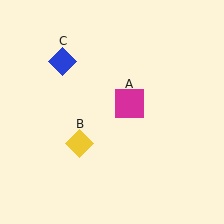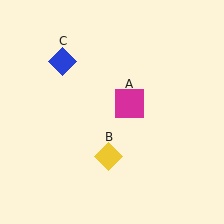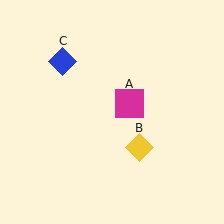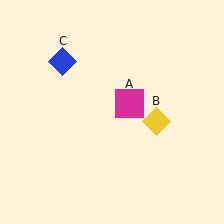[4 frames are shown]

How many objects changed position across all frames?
1 object changed position: yellow diamond (object B).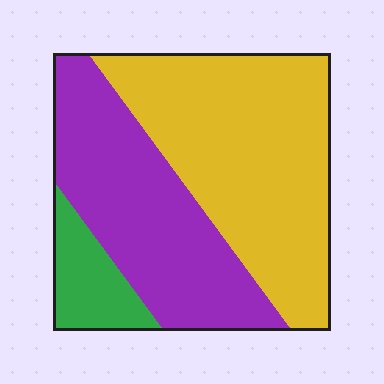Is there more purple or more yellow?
Yellow.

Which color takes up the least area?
Green, at roughly 10%.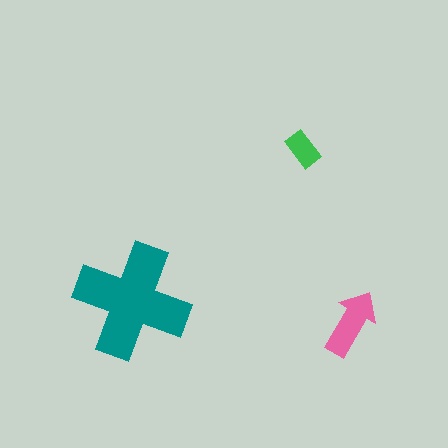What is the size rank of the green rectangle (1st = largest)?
3rd.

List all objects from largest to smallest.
The teal cross, the pink arrow, the green rectangle.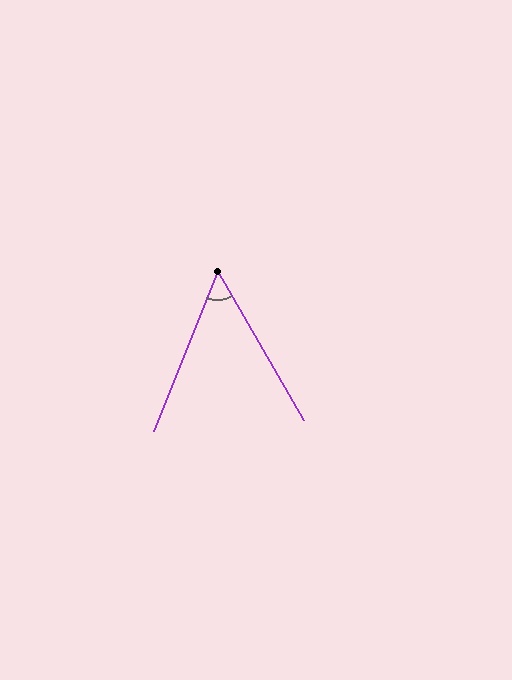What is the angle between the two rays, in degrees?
Approximately 52 degrees.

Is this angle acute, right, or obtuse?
It is acute.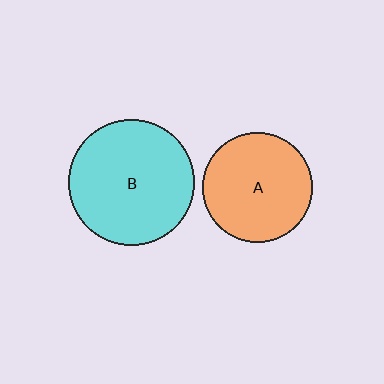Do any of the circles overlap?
No, none of the circles overlap.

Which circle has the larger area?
Circle B (cyan).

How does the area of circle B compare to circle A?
Approximately 1.3 times.